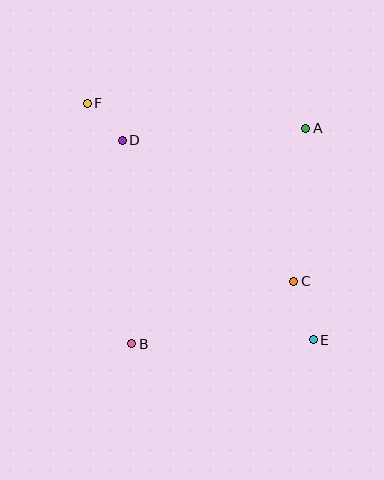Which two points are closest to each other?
Points D and F are closest to each other.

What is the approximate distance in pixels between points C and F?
The distance between C and F is approximately 273 pixels.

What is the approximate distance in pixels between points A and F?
The distance between A and F is approximately 220 pixels.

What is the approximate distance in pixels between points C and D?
The distance between C and D is approximately 222 pixels.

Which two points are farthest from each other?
Points E and F are farthest from each other.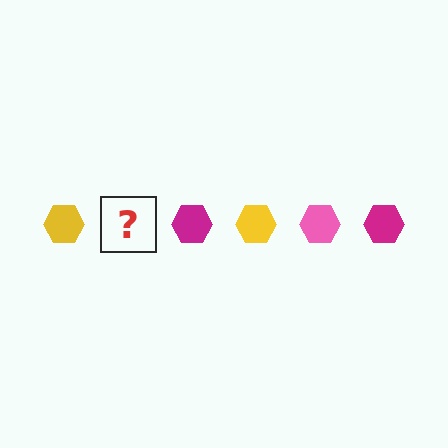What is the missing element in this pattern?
The missing element is a pink hexagon.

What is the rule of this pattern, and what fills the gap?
The rule is that the pattern cycles through yellow, pink, magenta hexagons. The gap should be filled with a pink hexagon.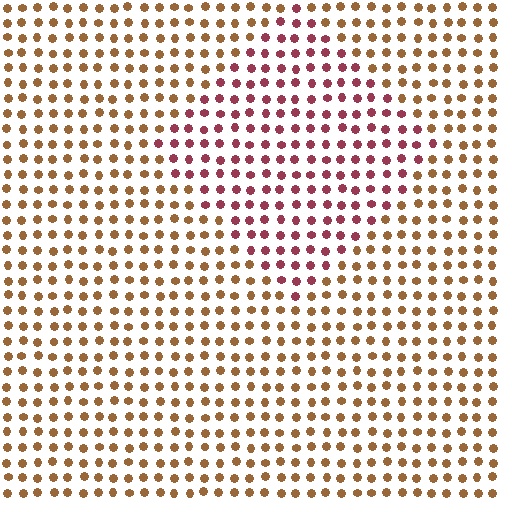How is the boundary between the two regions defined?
The boundary is defined purely by a slight shift in hue (about 45 degrees). Spacing, size, and orientation are identical on both sides.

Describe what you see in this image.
The image is filled with small brown elements in a uniform arrangement. A diamond-shaped region is visible where the elements are tinted to a slightly different hue, forming a subtle color boundary.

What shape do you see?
I see a diamond.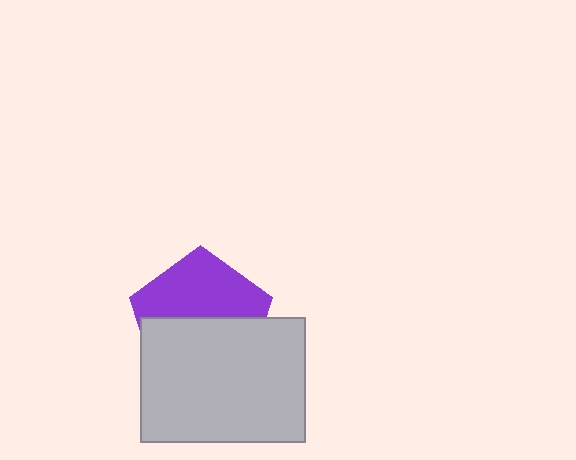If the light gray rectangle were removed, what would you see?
You would see the complete purple pentagon.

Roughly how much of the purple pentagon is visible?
About half of it is visible (roughly 48%).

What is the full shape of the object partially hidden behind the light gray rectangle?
The partially hidden object is a purple pentagon.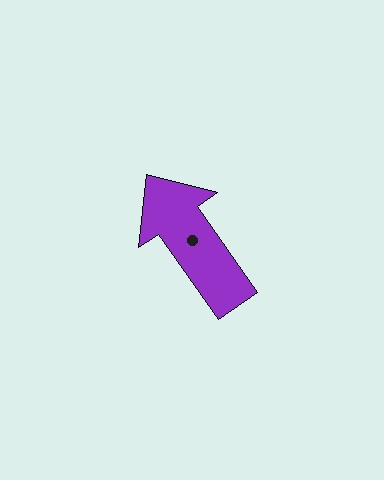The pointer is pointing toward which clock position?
Roughly 11 o'clock.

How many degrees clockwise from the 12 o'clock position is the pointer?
Approximately 325 degrees.